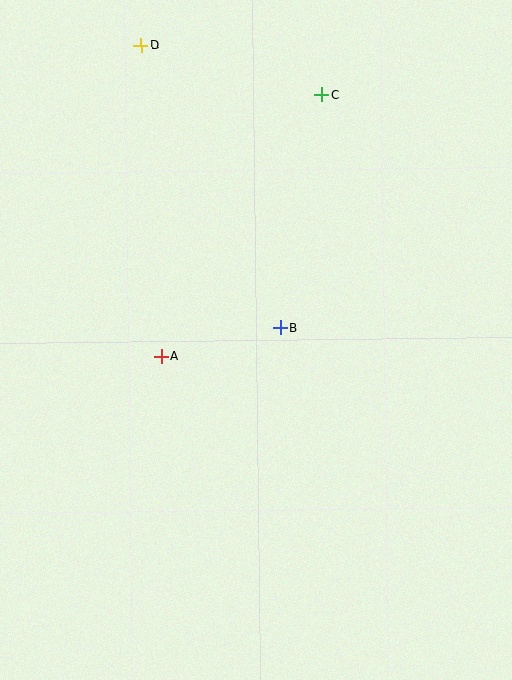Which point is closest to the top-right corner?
Point C is closest to the top-right corner.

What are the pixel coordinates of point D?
Point D is at (141, 45).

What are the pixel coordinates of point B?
Point B is at (280, 328).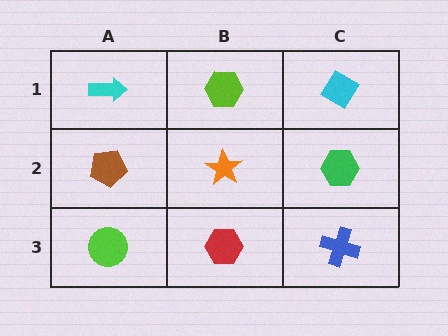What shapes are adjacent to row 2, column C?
A cyan diamond (row 1, column C), a blue cross (row 3, column C), an orange star (row 2, column B).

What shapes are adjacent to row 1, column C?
A green hexagon (row 2, column C), a lime hexagon (row 1, column B).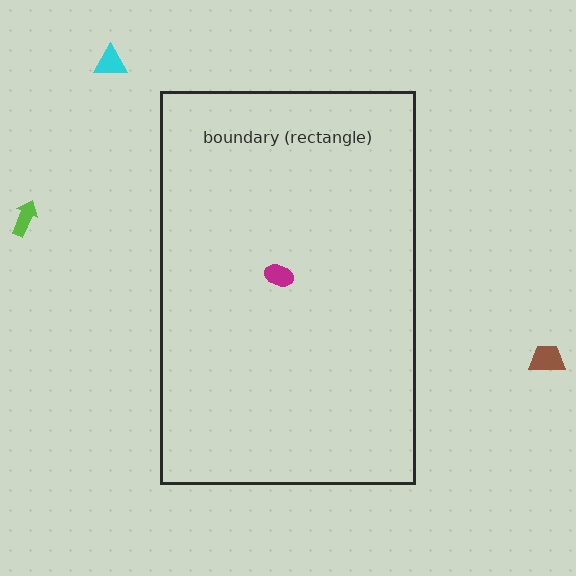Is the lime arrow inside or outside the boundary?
Outside.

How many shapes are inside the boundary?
1 inside, 3 outside.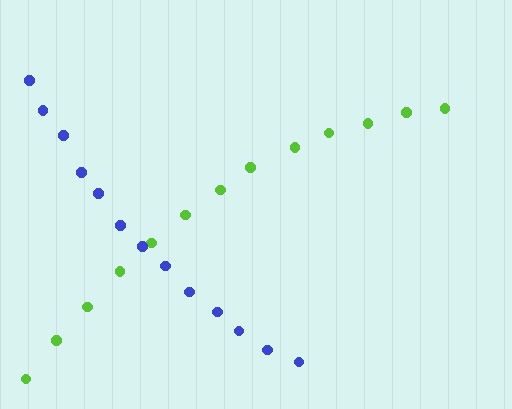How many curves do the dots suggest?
There are 2 distinct paths.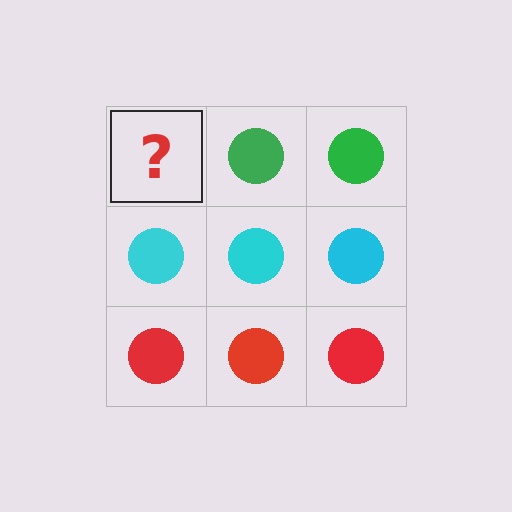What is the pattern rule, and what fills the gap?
The rule is that each row has a consistent color. The gap should be filled with a green circle.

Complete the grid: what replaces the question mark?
The question mark should be replaced with a green circle.